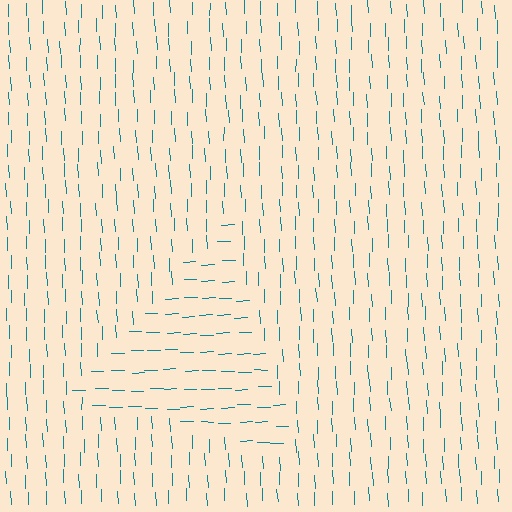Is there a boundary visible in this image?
Yes, there is a texture boundary formed by a change in line orientation.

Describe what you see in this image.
The image is filled with small teal line segments. A triangle region in the image has lines oriented differently from the surrounding lines, creating a visible texture boundary.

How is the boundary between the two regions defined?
The boundary is defined purely by a change in line orientation (approximately 89 degrees difference). All lines are the same color and thickness.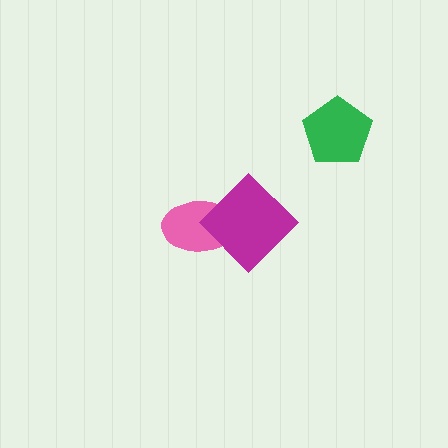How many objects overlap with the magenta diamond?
1 object overlaps with the magenta diamond.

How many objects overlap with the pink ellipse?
1 object overlaps with the pink ellipse.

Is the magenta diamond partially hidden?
No, no other shape covers it.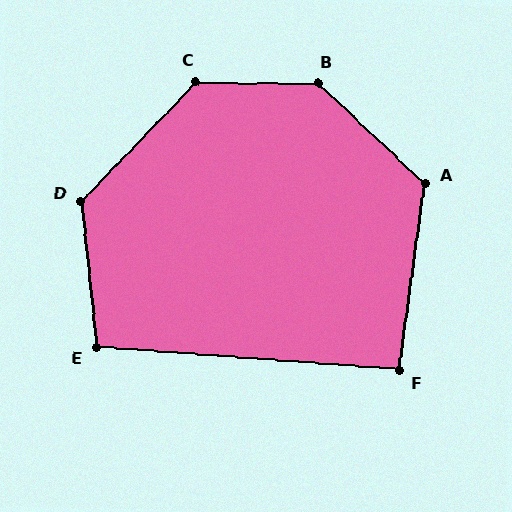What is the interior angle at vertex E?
Approximately 101 degrees (obtuse).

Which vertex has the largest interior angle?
B, at approximately 137 degrees.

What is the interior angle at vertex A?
Approximately 126 degrees (obtuse).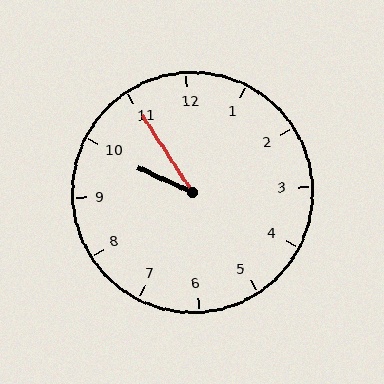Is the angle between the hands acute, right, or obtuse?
It is acute.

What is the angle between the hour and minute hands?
Approximately 32 degrees.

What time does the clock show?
9:55.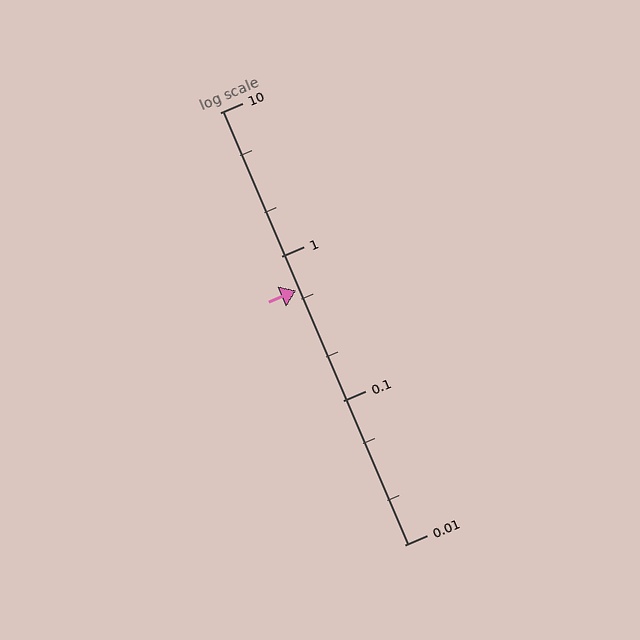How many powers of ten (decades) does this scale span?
The scale spans 3 decades, from 0.01 to 10.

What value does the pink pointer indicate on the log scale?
The pointer indicates approximately 0.58.